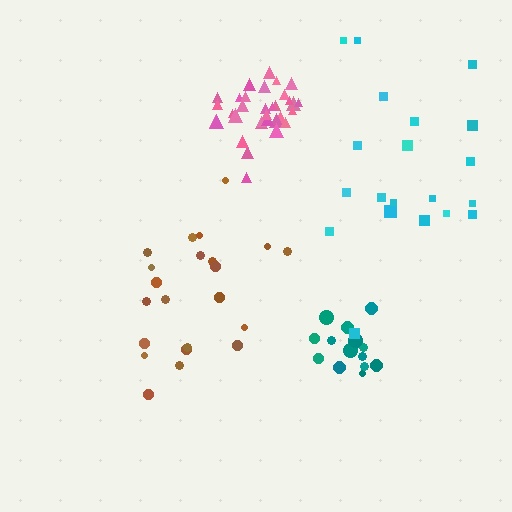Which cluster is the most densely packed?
Pink.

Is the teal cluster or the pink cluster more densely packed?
Pink.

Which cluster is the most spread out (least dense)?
Cyan.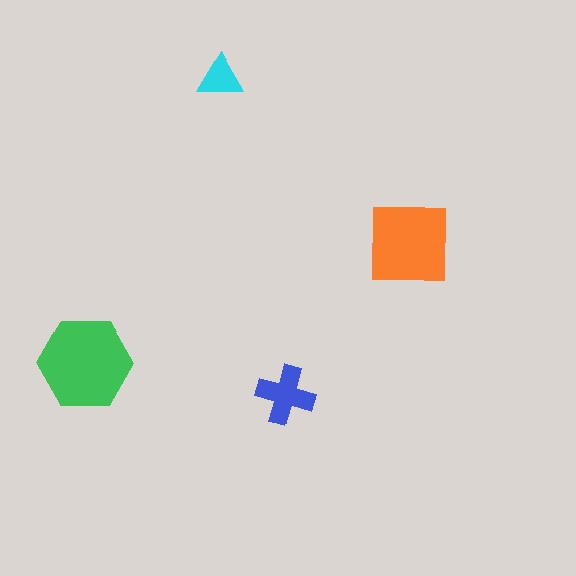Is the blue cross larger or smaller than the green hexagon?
Smaller.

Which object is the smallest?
The cyan triangle.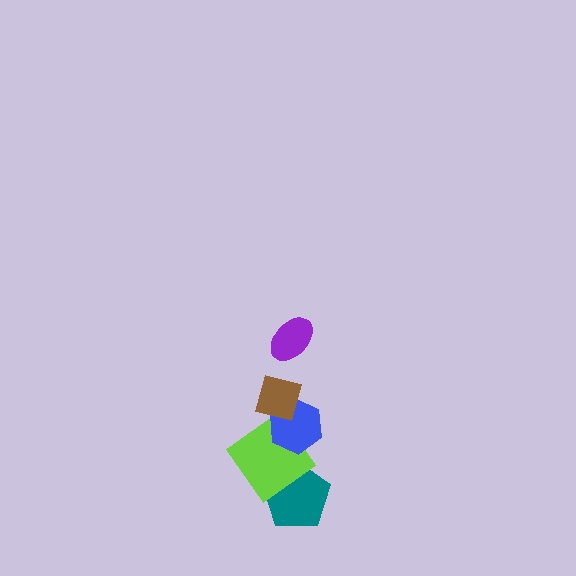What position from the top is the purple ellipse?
The purple ellipse is 1st from the top.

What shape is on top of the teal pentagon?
The lime diamond is on top of the teal pentagon.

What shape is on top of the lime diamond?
The blue hexagon is on top of the lime diamond.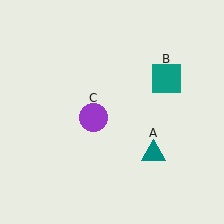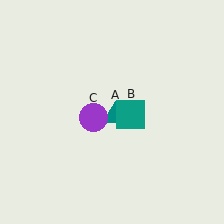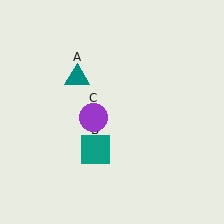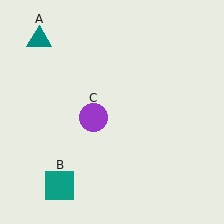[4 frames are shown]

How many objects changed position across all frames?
2 objects changed position: teal triangle (object A), teal square (object B).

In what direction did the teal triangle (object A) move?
The teal triangle (object A) moved up and to the left.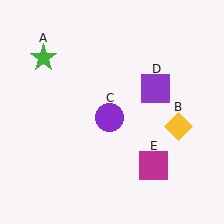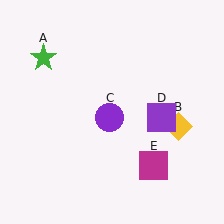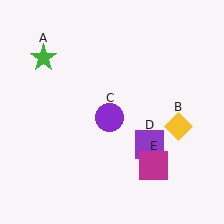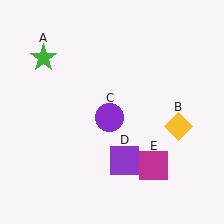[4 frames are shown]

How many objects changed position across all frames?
1 object changed position: purple square (object D).